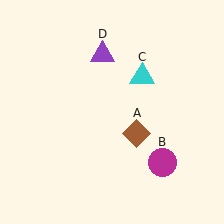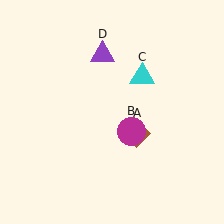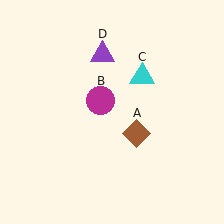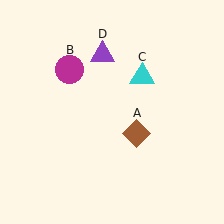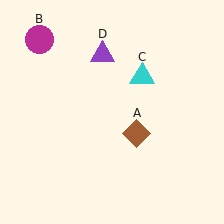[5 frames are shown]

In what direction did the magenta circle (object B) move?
The magenta circle (object B) moved up and to the left.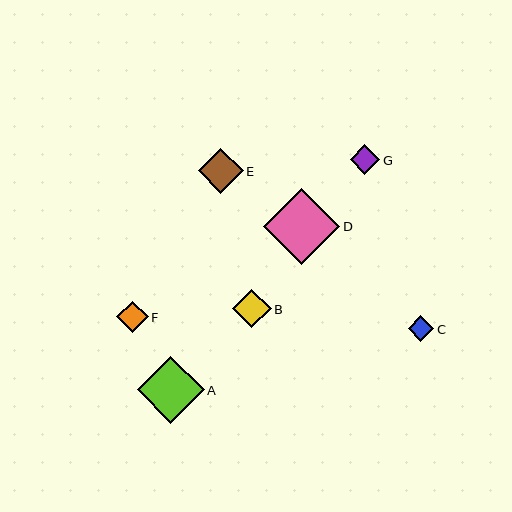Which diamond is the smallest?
Diamond C is the smallest with a size of approximately 25 pixels.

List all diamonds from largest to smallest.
From largest to smallest: D, A, E, B, F, G, C.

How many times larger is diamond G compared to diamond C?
Diamond G is approximately 1.2 times the size of diamond C.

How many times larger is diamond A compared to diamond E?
Diamond A is approximately 1.5 times the size of diamond E.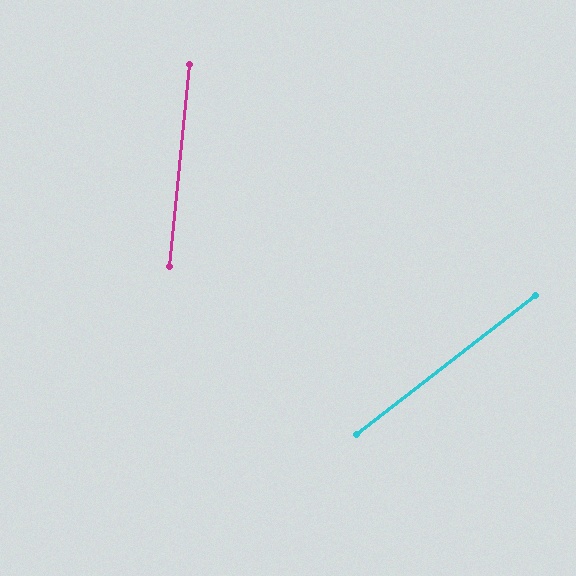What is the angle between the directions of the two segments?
Approximately 46 degrees.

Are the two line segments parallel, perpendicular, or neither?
Neither parallel nor perpendicular — they differ by about 46°.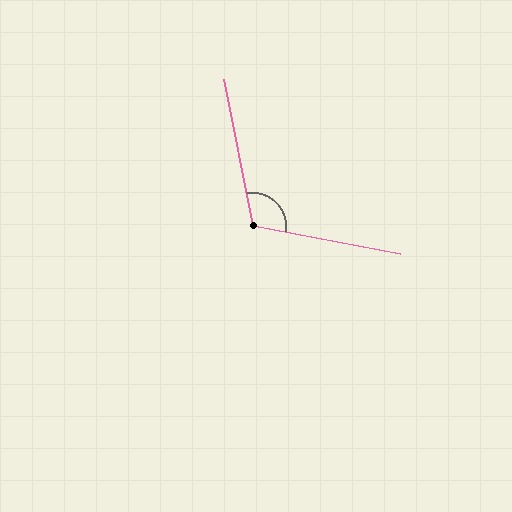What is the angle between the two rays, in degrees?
Approximately 112 degrees.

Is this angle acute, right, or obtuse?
It is obtuse.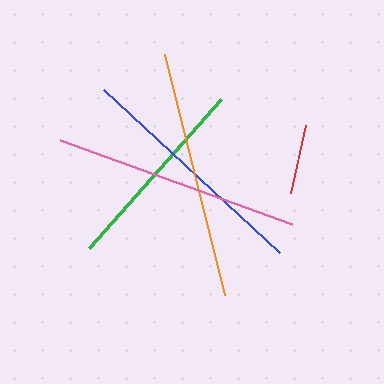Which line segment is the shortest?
The red line is the shortest at approximately 70 pixels.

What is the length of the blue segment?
The blue segment is approximately 240 pixels long.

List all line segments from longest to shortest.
From longest to shortest: orange, pink, blue, green, red.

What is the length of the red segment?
The red segment is approximately 70 pixels long.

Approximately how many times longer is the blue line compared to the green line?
The blue line is approximately 1.2 times the length of the green line.